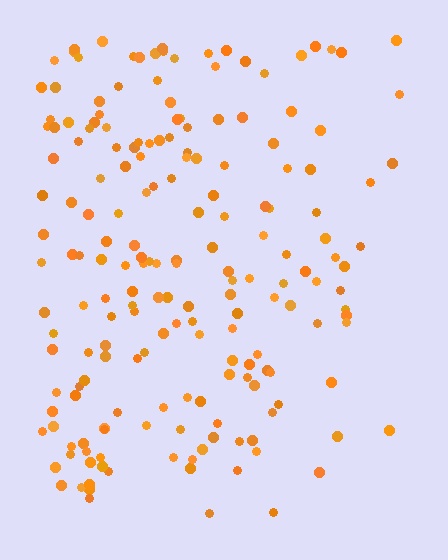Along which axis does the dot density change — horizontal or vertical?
Horizontal.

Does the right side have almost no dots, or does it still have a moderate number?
Still a moderate number, just noticeably fewer than the left.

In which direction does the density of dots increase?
From right to left, with the left side densest.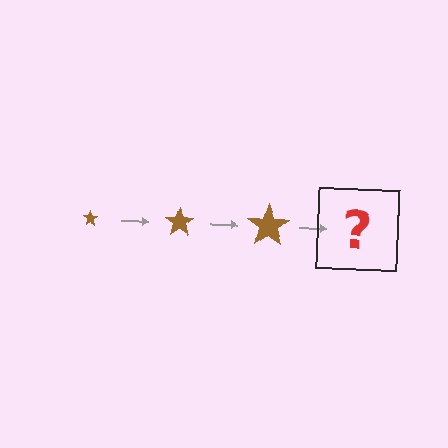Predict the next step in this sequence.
The next step is a brown star, larger than the previous one.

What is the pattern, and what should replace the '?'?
The pattern is that the star gets progressively larger each step. The '?' should be a brown star, larger than the previous one.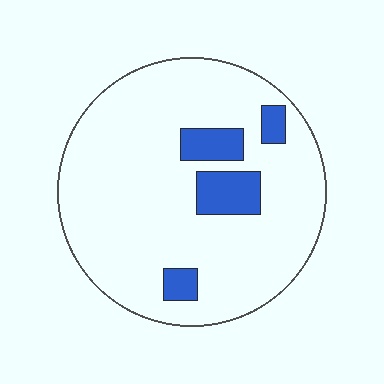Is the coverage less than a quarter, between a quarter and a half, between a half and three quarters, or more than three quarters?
Less than a quarter.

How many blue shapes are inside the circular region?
4.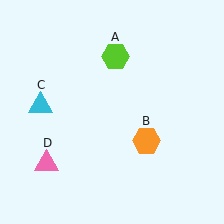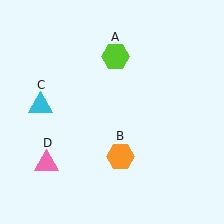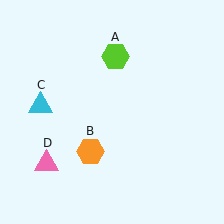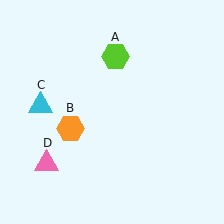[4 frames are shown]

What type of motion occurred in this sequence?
The orange hexagon (object B) rotated clockwise around the center of the scene.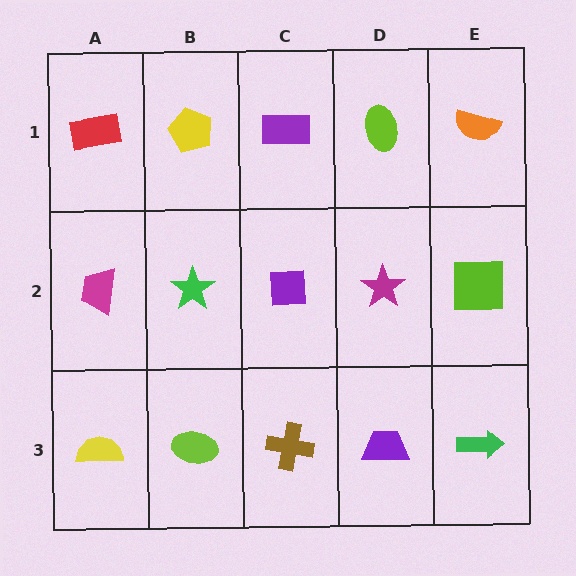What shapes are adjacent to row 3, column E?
A lime square (row 2, column E), a purple trapezoid (row 3, column D).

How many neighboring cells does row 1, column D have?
3.